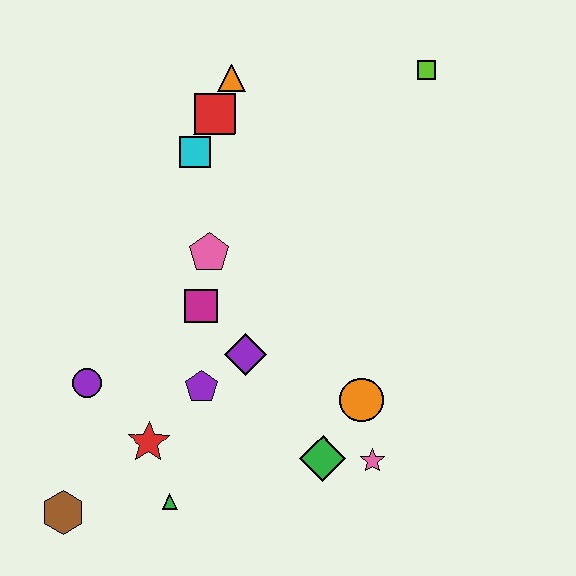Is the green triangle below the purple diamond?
Yes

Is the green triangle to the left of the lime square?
Yes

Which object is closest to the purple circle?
The red star is closest to the purple circle.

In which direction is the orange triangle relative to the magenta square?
The orange triangle is above the magenta square.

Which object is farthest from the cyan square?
The brown hexagon is farthest from the cyan square.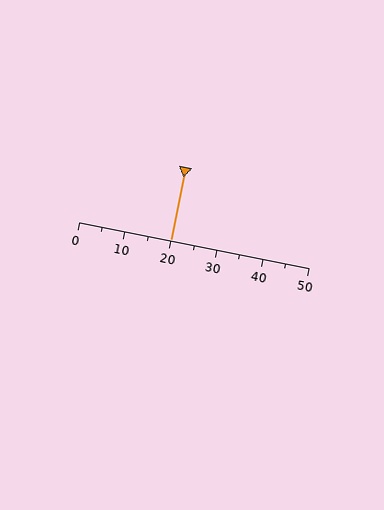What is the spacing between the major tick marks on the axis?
The major ticks are spaced 10 apart.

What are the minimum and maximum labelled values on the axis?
The axis runs from 0 to 50.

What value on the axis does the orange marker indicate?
The marker indicates approximately 20.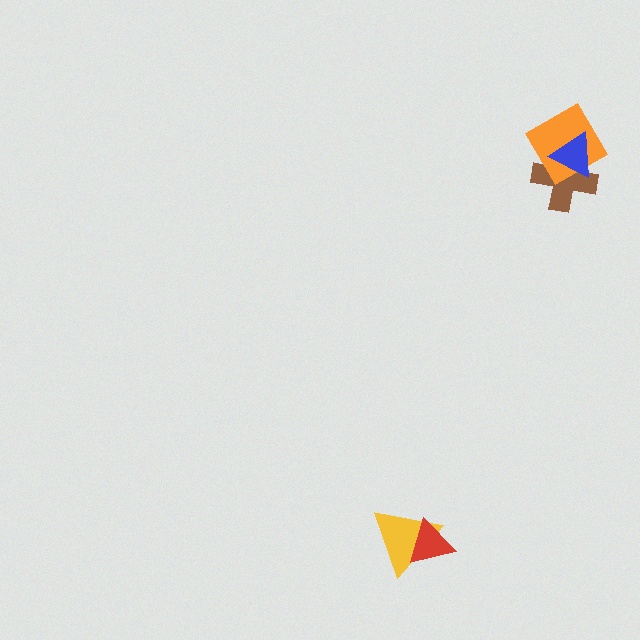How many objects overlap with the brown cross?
2 objects overlap with the brown cross.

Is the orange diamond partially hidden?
Yes, it is partially covered by another shape.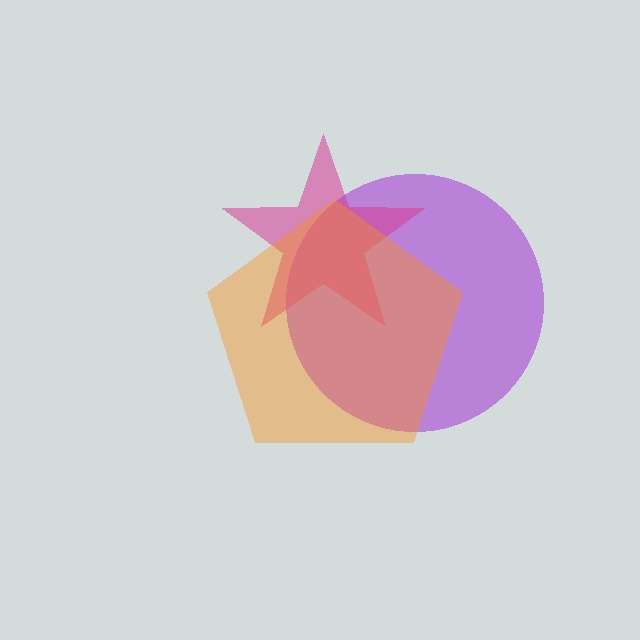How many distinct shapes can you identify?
There are 3 distinct shapes: a purple circle, a magenta star, an orange pentagon.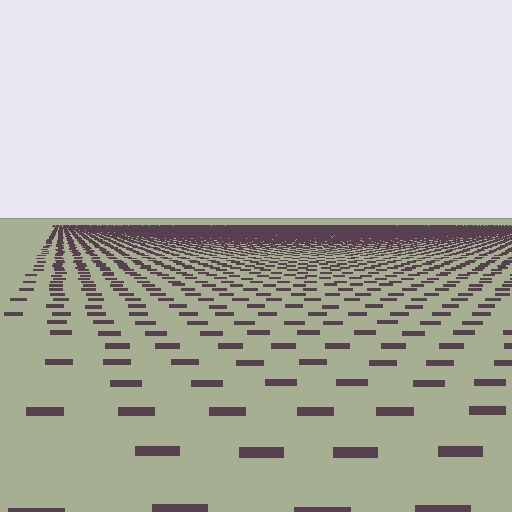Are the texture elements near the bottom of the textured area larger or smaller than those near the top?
Larger. Near the bottom, elements are closer to the viewer and appear at a bigger on-screen size.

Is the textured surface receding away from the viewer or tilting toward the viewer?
The surface is receding away from the viewer. Texture elements get smaller and denser toward the top.